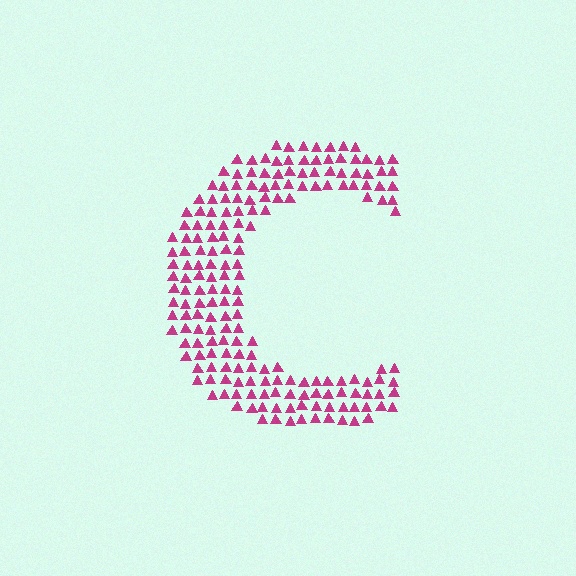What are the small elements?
The small elements are triangles.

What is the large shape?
The large shape is the letter C.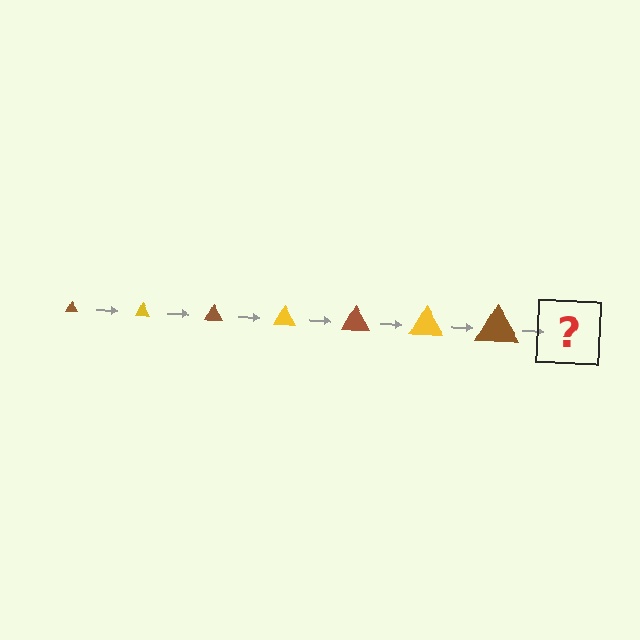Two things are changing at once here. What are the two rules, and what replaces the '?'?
The two rules are that the triangle grows larger each step and the color cycles through brown and yellow. The '?' should be a yellow triangle, larger than the previous one.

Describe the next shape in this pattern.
It should be a yellow triangle, larger than the previous one.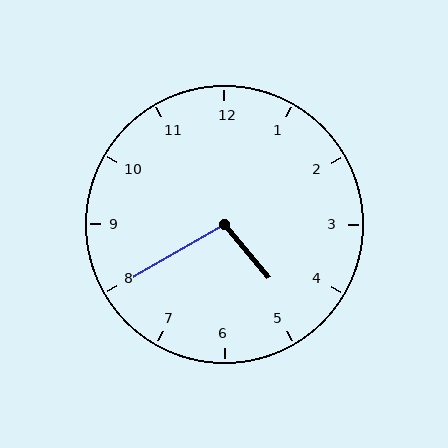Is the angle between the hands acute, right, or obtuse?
It is obtuse.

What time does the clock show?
4:40.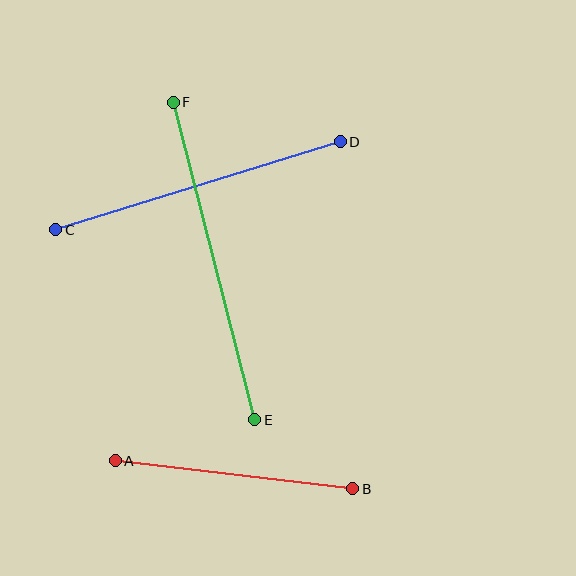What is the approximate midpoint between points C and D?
The midpoint is at approximately (198, 186) pixels.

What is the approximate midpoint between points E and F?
The midpoint is at approximately (214, 261) pixels.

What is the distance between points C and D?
The distance is approximately 298 pixels.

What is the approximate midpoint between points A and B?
The midpoint is at approximately (234, 475) pixels.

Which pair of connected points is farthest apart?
Points E and F are farthest apart.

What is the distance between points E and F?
The distance is approximately 328 pixels.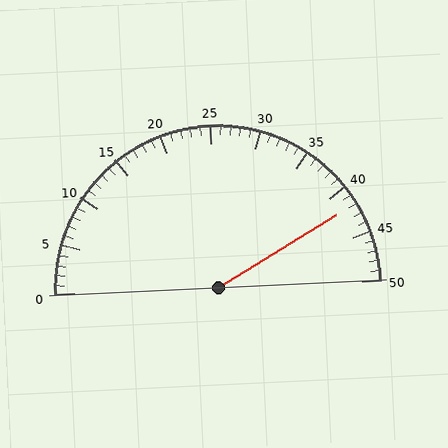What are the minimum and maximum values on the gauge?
The gauge ranges from 0 to 50.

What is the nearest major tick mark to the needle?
The nearest major tick mark is 40.